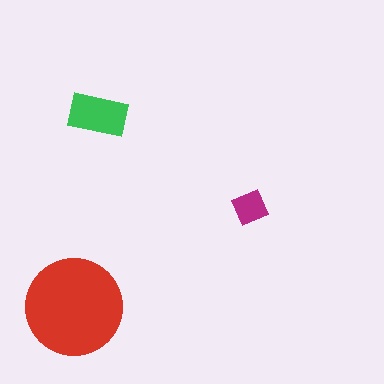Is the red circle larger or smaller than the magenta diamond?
Larger.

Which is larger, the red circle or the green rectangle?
The red circle.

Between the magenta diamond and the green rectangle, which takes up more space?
The green rectangle.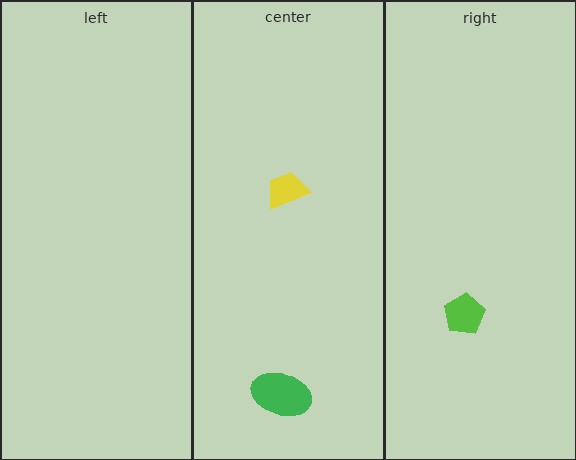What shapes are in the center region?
The green ellipse, the yellow trapezoid.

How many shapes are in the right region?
1.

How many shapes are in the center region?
2.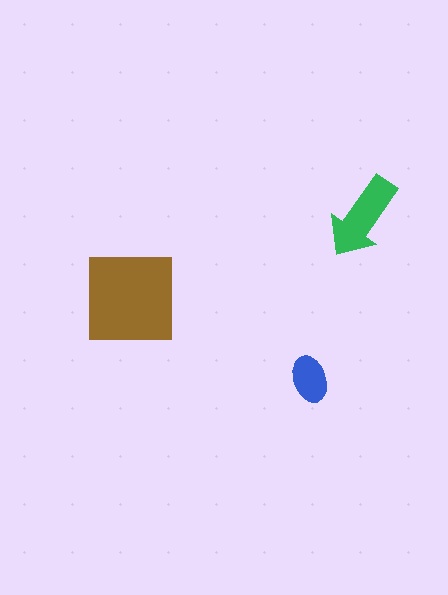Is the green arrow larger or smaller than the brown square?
Smaller.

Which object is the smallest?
The blue ellipse.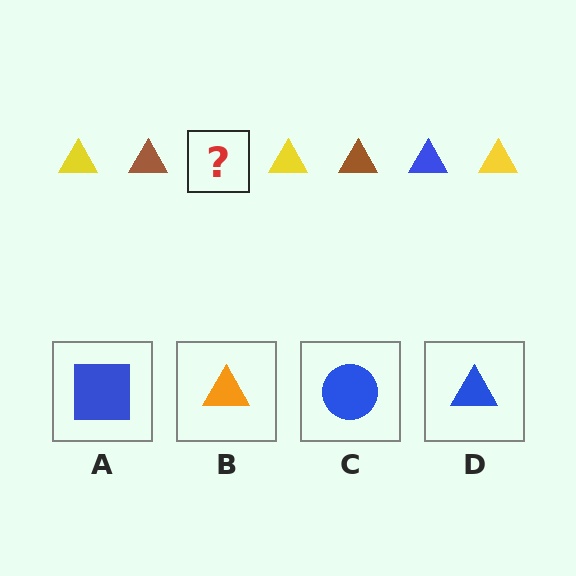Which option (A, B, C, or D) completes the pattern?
D.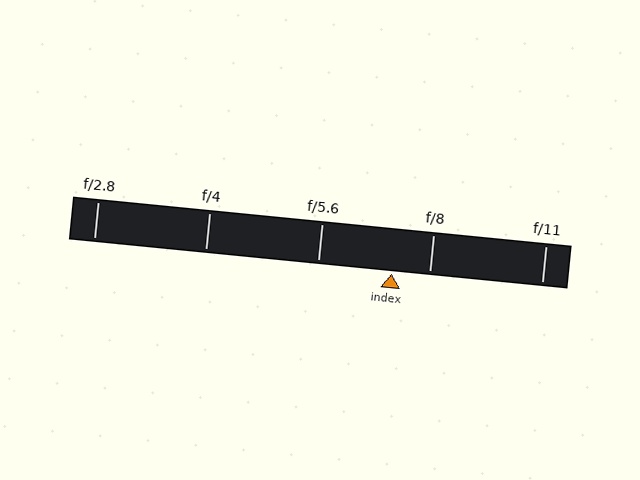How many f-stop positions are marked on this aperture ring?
There are 5 f-stop positions marked.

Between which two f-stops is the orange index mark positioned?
The index mark is between f/5.6 and f/8.